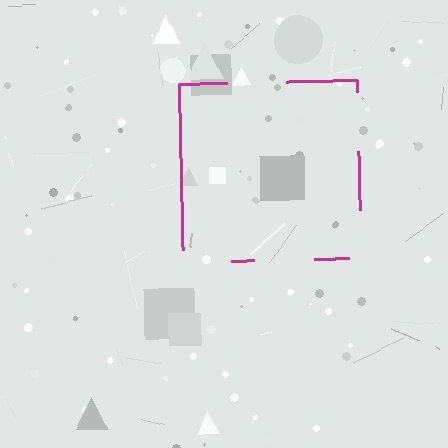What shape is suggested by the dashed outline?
The dashed outline suggests a square.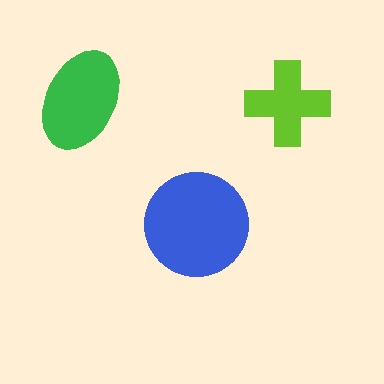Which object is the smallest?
The lime cross.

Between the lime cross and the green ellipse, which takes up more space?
The green ellipse.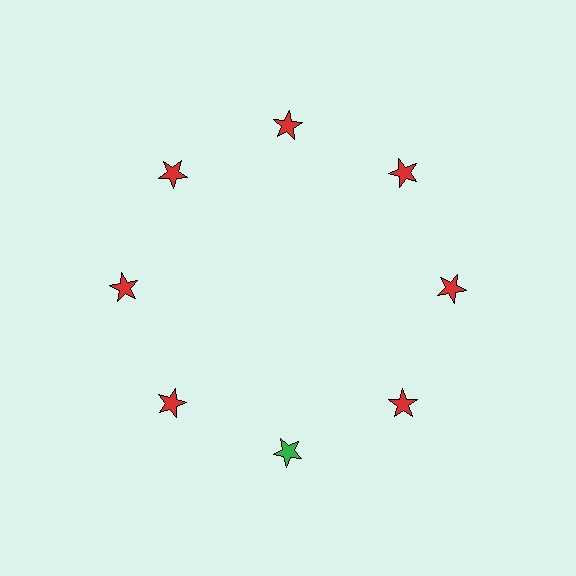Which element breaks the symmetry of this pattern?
The green star at roughly the 6 o'clock position breaks the symmetry. All other shapes are red stars.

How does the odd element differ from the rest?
It has a different color: green instead of red.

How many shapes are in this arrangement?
There are 8 shapes arranged in a ring pattern.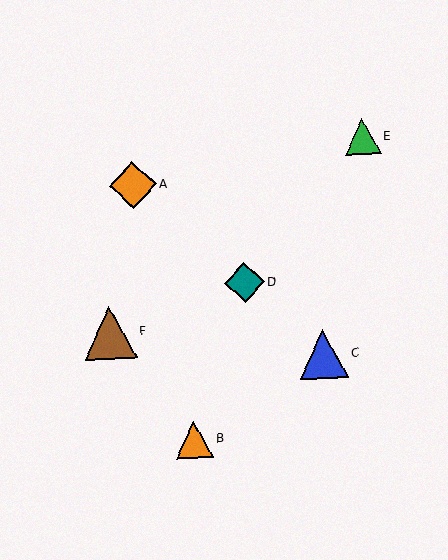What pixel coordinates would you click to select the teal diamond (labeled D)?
Click at (244, 283) to select the teal diamond D.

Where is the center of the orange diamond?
The center of the orange diamond is at (133, 185).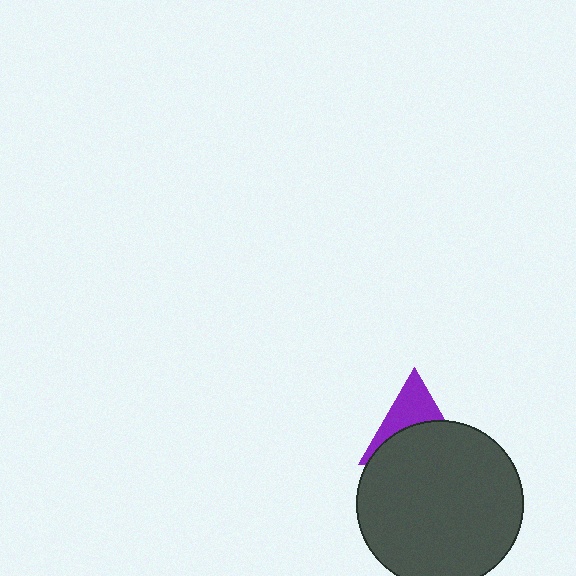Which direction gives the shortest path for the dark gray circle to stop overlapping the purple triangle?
Moving down gives the shortest separation.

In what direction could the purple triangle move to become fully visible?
The purple triangle could move up. That would shift it out from behind the dark gray circle entirely.